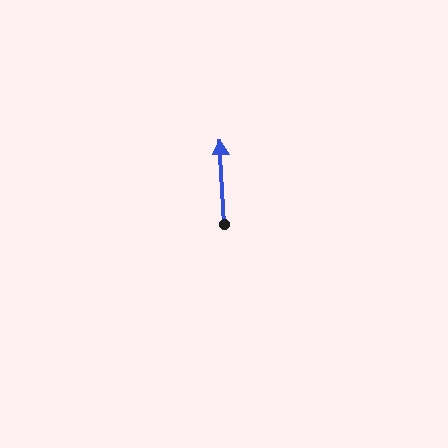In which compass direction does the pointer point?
North.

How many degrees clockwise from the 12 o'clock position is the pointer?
Approximately 357 degrees.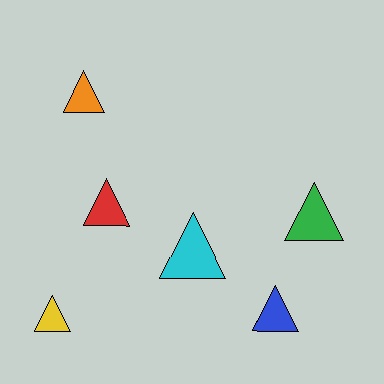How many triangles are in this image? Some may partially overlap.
There are 6 triangles.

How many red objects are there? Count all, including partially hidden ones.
There is 1 red object.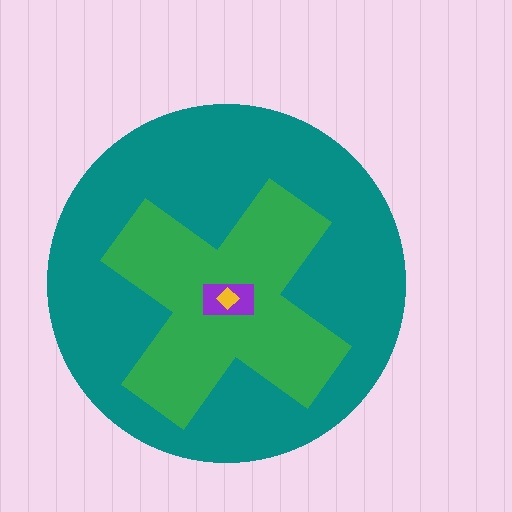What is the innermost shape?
The yellow diamond.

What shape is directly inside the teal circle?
The green cross.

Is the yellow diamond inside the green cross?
Yes.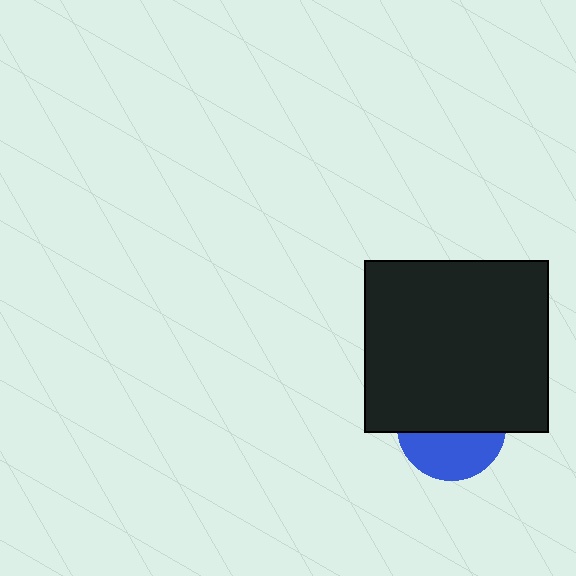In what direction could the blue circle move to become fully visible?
The blue circle could move down. That would shift it out from behind the black rectangle entirely.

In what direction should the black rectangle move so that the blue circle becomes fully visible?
The black rectangle should move up. That is the shortest direction to clear the overlap and leave the blue circle fully visible.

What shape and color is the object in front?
The object in front is a black rectangle.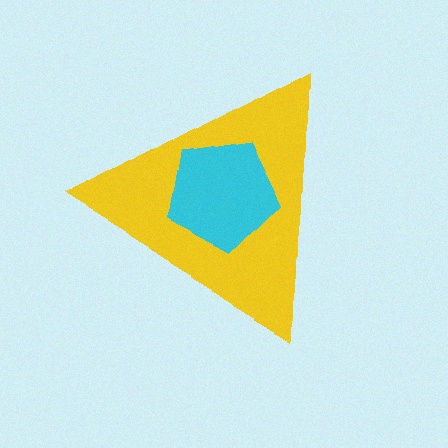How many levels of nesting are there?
2.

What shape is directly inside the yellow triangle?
The cyan pentagon.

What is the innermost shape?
The cyan pentagon.